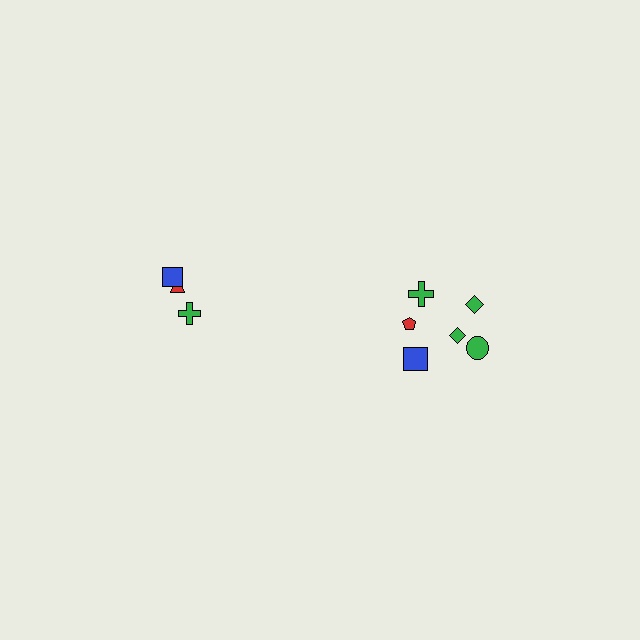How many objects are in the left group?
There are 3 objects.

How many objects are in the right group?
There are 6 objects.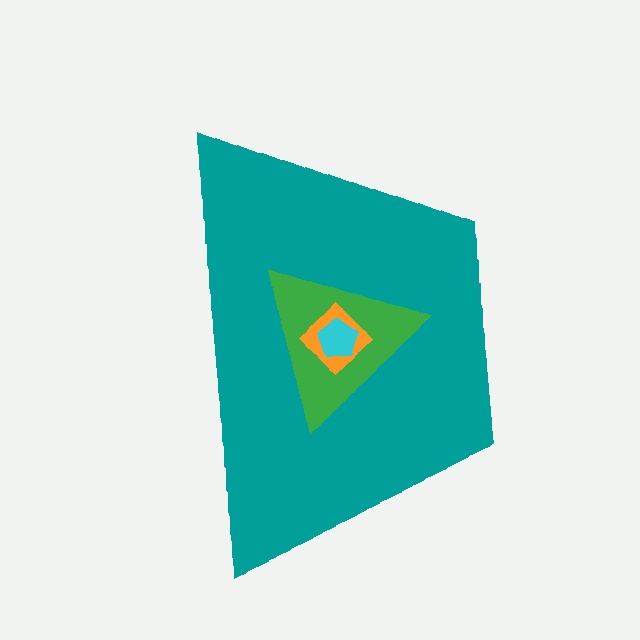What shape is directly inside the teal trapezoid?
The green triangle.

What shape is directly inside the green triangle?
The orange diamond.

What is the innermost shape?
The cyan pentagon.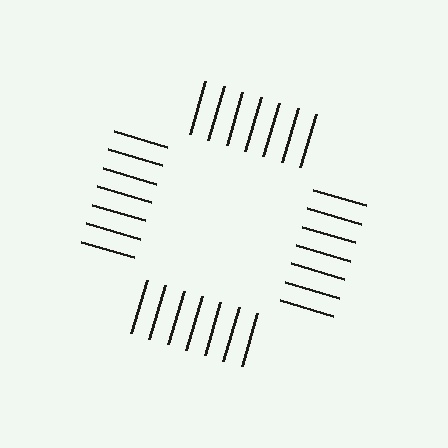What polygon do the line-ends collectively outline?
An illusory square — the line segments terminate on its edges but no continuous stroke is drawn.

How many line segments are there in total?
28 — 7 along each of the 4 edges.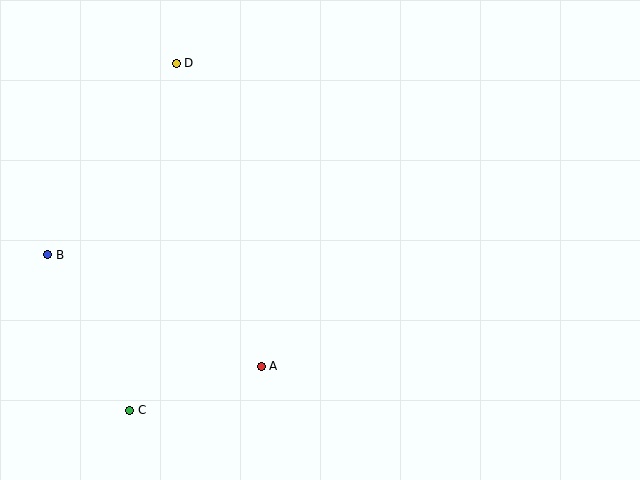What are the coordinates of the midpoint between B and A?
The midpoint between B and A is at (154, 310).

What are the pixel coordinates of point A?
Point A is at (261, 366).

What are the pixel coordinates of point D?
Point D is at (176, 63).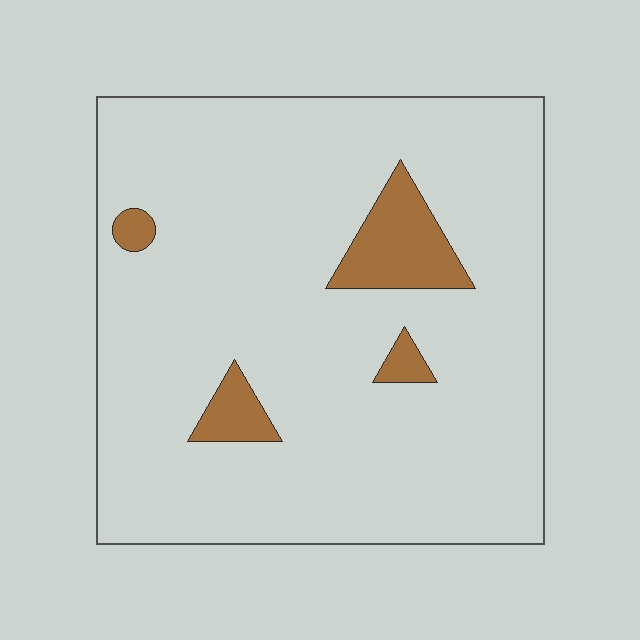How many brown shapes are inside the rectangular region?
4.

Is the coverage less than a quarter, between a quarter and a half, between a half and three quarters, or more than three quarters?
Less than a quarter.